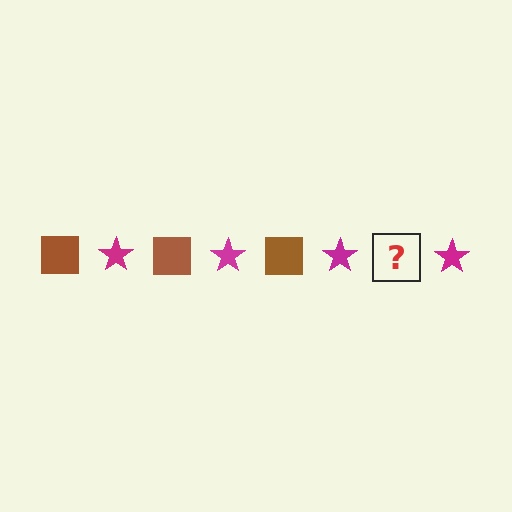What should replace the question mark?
The question mark should be replaced with a brown square.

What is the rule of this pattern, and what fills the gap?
The rule is that the pattern alternates between brown square and magenta star. The gap should be filled with a brown square.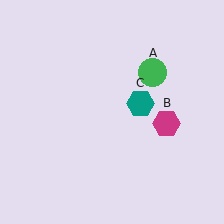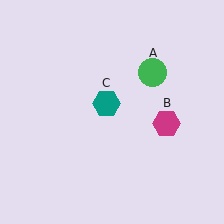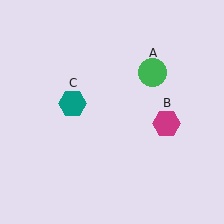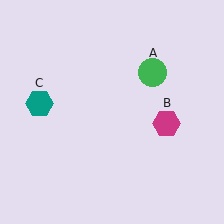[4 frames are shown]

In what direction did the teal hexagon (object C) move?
The teal hexagon (object C) moved left.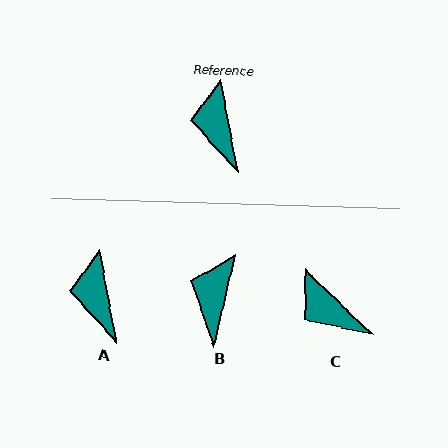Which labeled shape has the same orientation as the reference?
A.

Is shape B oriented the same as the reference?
No, it is off by about 24 degrees.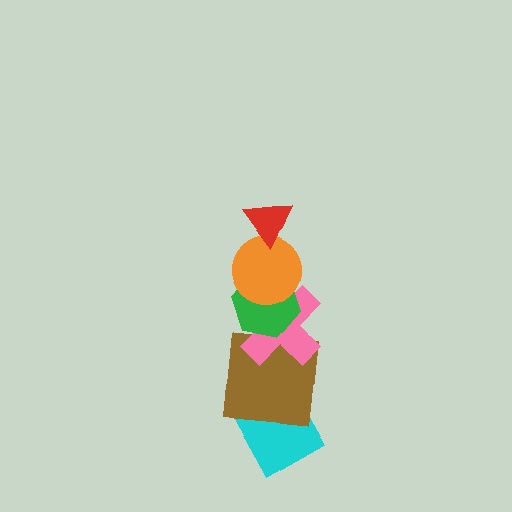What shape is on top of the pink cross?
The green hexagon is on top of the pink cross.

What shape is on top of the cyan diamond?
The brown square is on top of the cyan diamond.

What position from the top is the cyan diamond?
The cyan diamond is 6th from the top.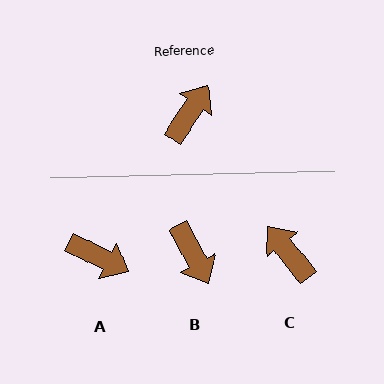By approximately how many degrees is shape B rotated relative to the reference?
Approximately 118 degrees clockwise.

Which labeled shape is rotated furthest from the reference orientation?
B, about 118 degrees away.